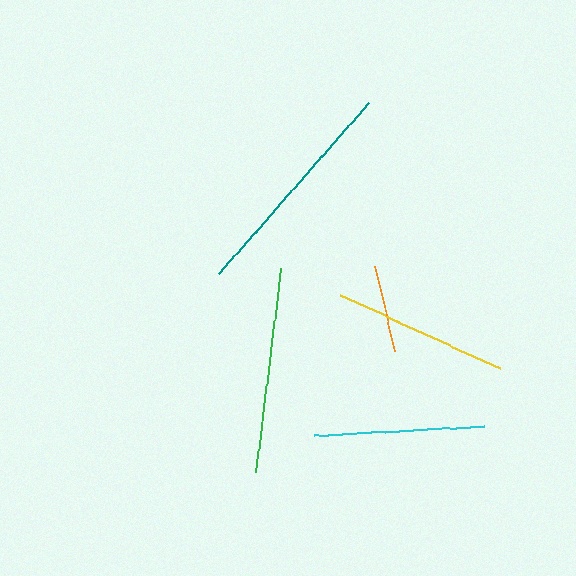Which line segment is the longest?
The teal line is the longest at approximately 227 pixels.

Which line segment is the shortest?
The orange line is the shortest at approximately 86 pixels.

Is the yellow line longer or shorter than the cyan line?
The yellow line is longer than the cyan line.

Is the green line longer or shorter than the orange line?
The green line is longer than the orange line.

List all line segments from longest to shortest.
From longest to shortest: teal, green, yellow, cyan, orange.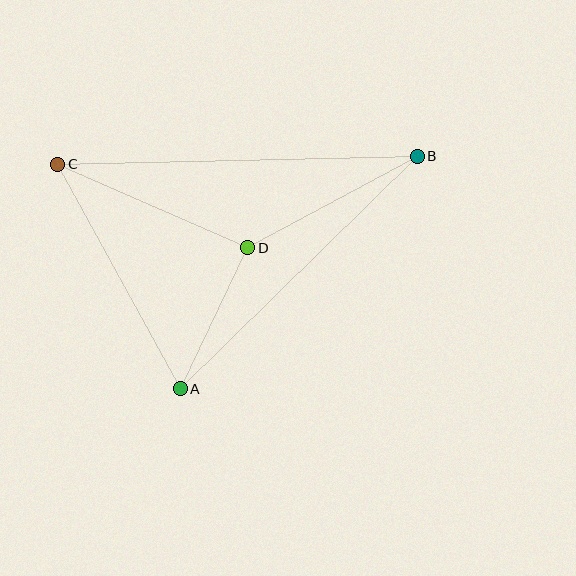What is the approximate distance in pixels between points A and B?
The distance between A and B is approximately 332 pixels.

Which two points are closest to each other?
Points A and D are closest to each other.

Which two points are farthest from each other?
Points B and C are farthest from each other.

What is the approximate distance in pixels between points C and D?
The distance between C and D is approximately 207 pixels.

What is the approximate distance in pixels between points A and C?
The distance between A and C is approximately 256 pixels.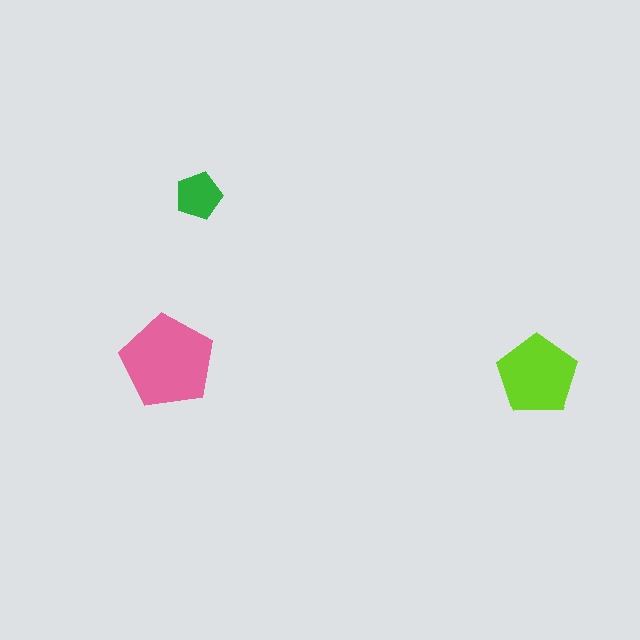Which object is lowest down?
The lime pentagon is bottommost.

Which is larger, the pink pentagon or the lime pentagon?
The pink one.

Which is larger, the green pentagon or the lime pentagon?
The lime one.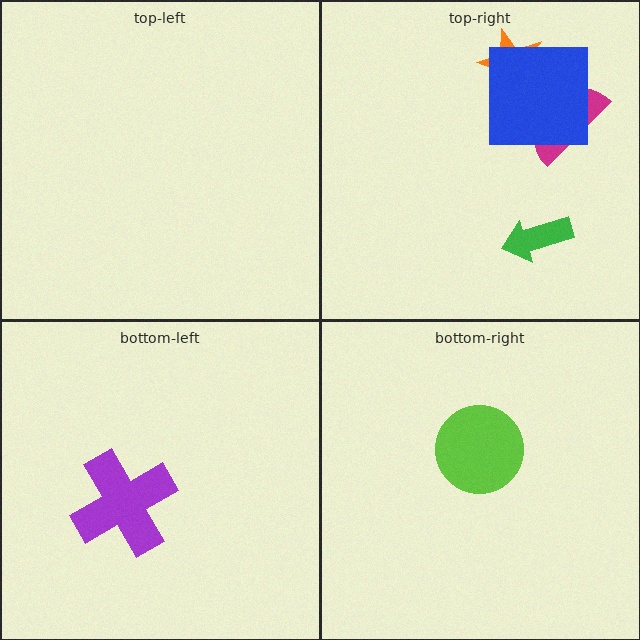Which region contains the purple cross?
The bottom-left region.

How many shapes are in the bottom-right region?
1.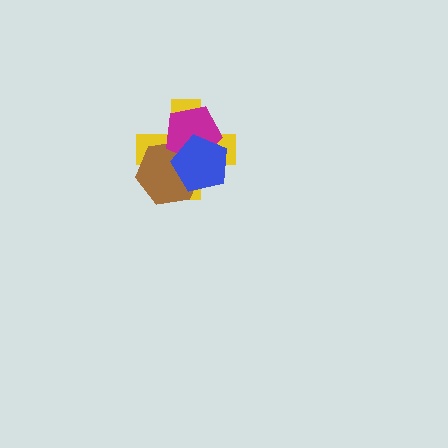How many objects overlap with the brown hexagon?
3 objects overlap with the brown hexagon.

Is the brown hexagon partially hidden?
Yes, it is partially covered by another shape.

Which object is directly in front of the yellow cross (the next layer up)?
The brown hexagon is directly in front of the yellow cross.